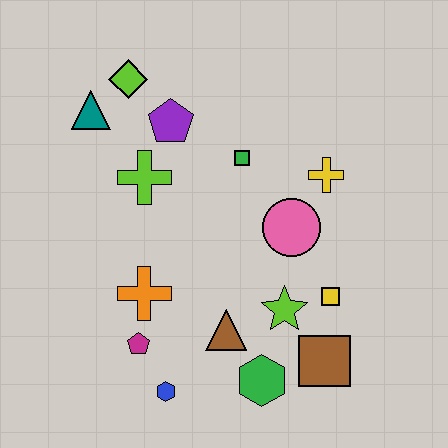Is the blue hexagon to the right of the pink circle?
No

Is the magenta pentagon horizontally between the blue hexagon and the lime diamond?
Yes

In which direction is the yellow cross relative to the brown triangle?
The yellow cross is above the brown triangle.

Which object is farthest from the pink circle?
The teal triangle is farthest from the pink circle.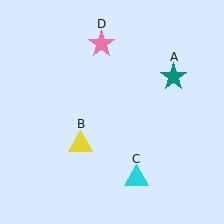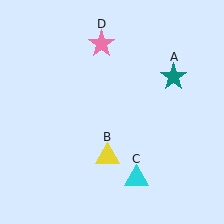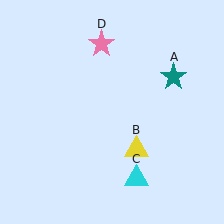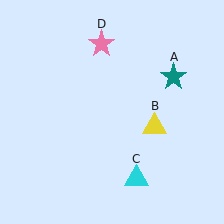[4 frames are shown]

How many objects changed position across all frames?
1 object changed position: yellow triangle (object B).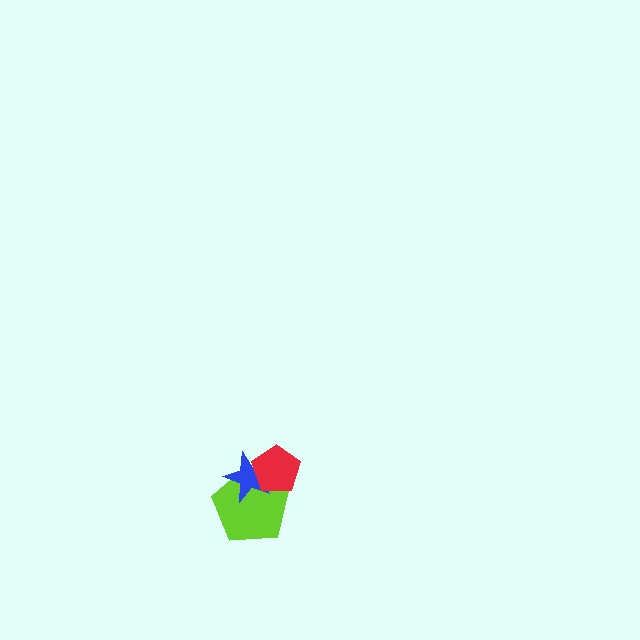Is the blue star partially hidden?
Yes, it is partially covered by another shape.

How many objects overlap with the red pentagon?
2 objects overlap with the red pentagon.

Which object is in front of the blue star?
The red pentagon is in front of the blue star.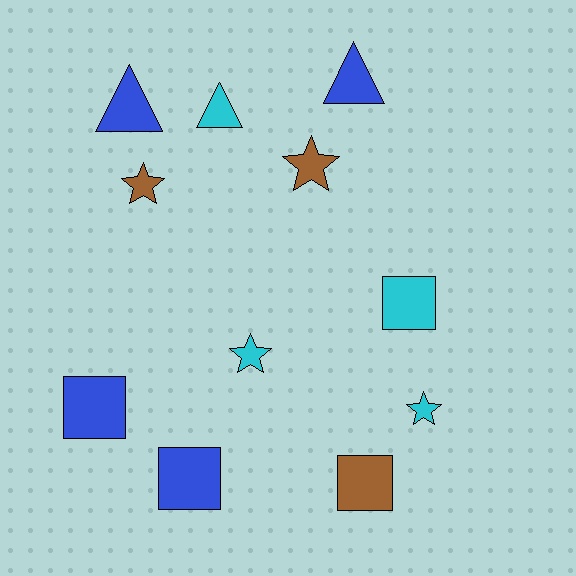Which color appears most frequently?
Blue, with 4 objects.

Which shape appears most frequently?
Star, with 4 objects.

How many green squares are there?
There are no green squares.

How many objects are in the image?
There are 11 objects.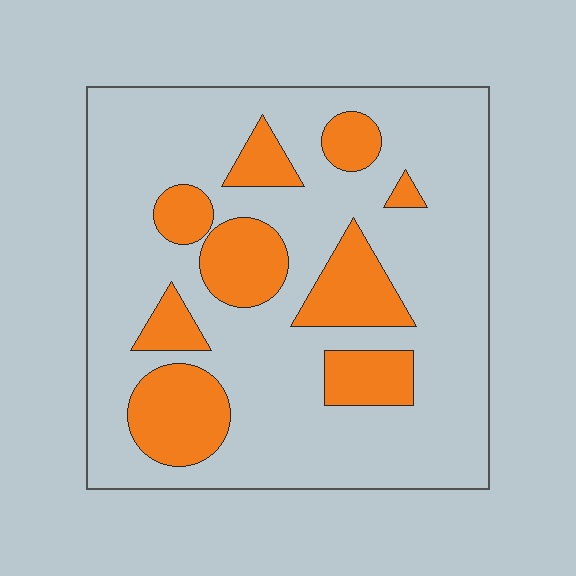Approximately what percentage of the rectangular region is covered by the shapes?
Approximately 25%.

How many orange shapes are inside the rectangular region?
9.